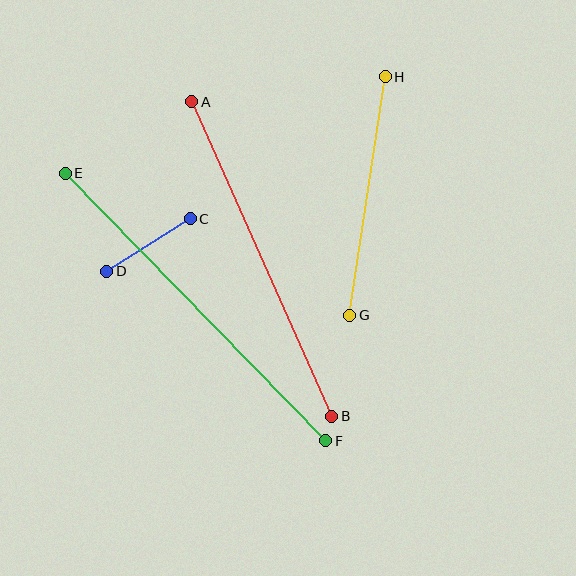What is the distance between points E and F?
The distance is approximately 373 pixels.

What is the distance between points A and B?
The distance is approximately 344 pixels.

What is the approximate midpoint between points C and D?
The midpoint is at approximately (149, 245) pixels.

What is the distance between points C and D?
The distance is approximately 99 pixels.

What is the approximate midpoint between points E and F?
The midpoint is at approximately (195, 307) pixels.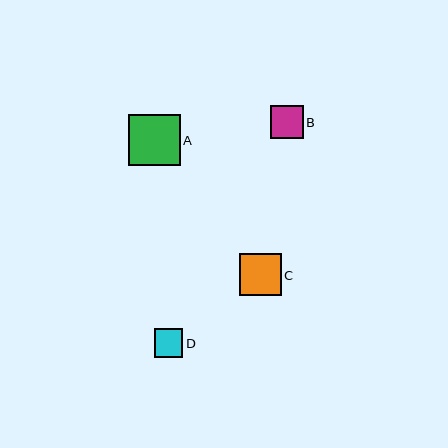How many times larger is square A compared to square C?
Square A is approximately 1.2 times the size of square C.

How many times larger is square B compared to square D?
Square B is approximately 1.2 times the size of square D.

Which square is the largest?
Square A is the largest with a size of approximately 51 pixels.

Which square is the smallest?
Square D is the smallest with a size of approximately 29 pixels.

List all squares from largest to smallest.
From largest to smallest: A, C, B, D.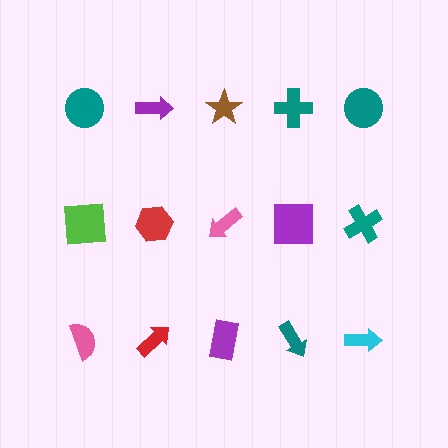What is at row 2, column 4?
A purple square.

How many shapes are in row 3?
5 shapes.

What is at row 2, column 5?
A teal cross.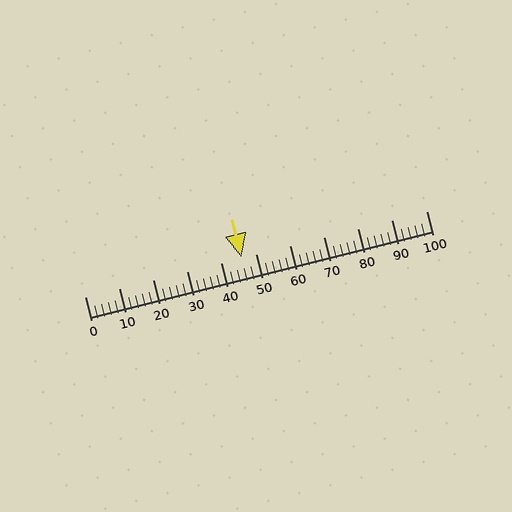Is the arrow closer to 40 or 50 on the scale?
The arrow is closer to 50.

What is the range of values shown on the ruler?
The ruler shows values from 0 to 100.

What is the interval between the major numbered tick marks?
The major tick marks are spaced 10 units apart.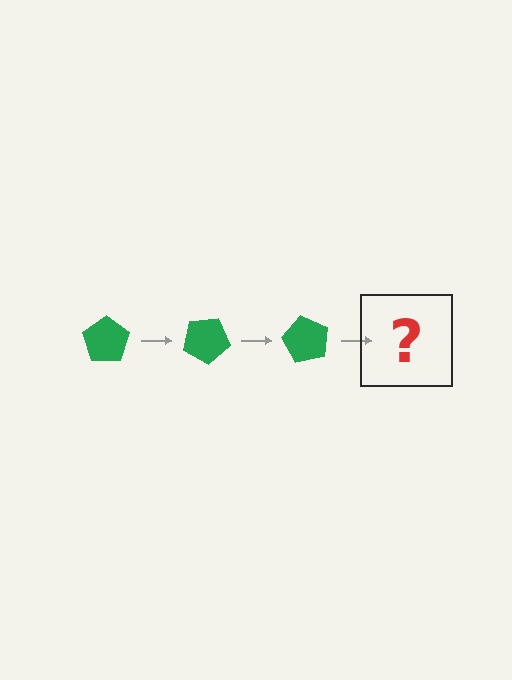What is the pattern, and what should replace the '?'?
The pattern is that the pentagon rotates 30 degrees each step. The '?' should be a green pentagon rotated 90 degrees.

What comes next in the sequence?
The next element should be a green pentagon rotated 90 degrees.